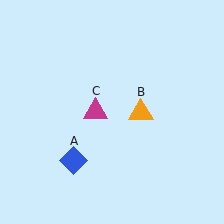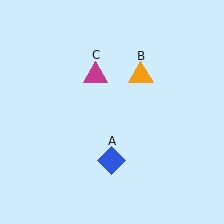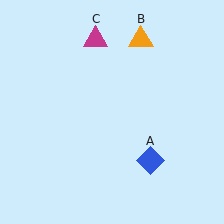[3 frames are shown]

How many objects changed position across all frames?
3 objects changed position: blue diamond (object A), orange triangle (object B), magenta triangle (object C).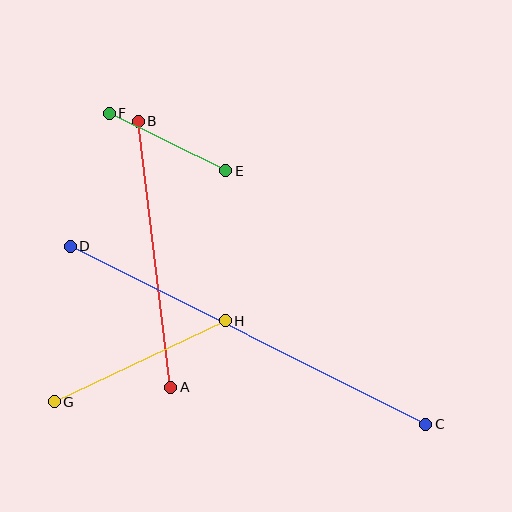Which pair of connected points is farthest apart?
Points C and D are farthest apart.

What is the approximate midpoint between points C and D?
The midpoint is at approximately (248, 335) pixels.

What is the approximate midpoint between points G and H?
The midpoint is at approximately (140, 361) pixels.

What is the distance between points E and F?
The distance is approximately 130 pixels.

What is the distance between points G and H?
The distance is approximately 189 pixels.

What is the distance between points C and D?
The distance is approximately 398 pixels.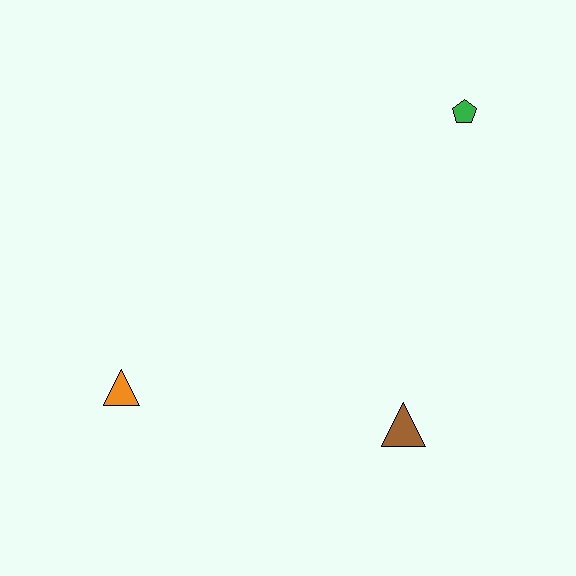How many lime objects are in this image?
There are no lime objects.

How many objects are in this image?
There are 3 objects.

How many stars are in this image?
There are no stars.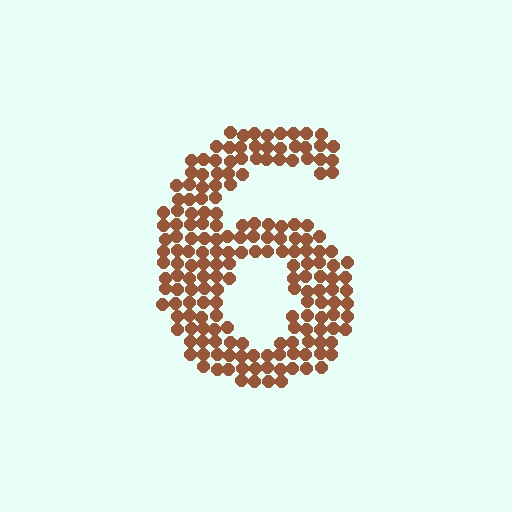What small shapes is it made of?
It is made of small circles.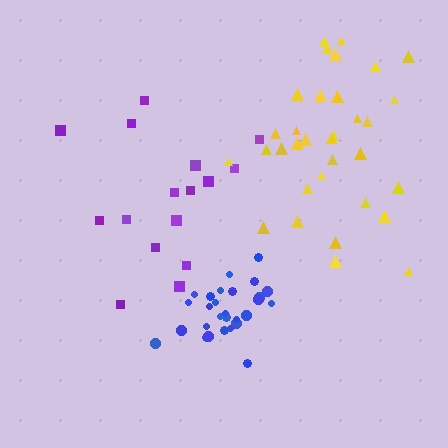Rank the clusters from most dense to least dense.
blue, yellow, purple.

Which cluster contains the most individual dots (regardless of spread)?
Yellow (33).